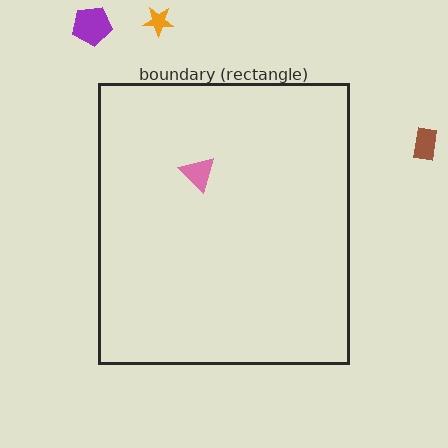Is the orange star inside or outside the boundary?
Outside.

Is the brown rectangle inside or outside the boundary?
Outside.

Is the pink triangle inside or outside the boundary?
Inside.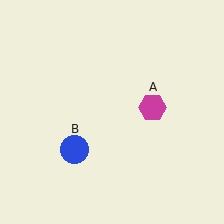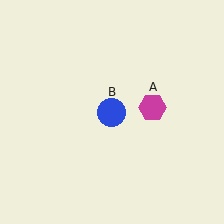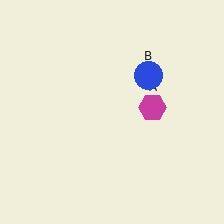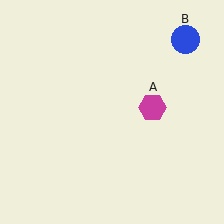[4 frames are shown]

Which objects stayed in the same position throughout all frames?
Magenta hexagon (object A) remained stationary.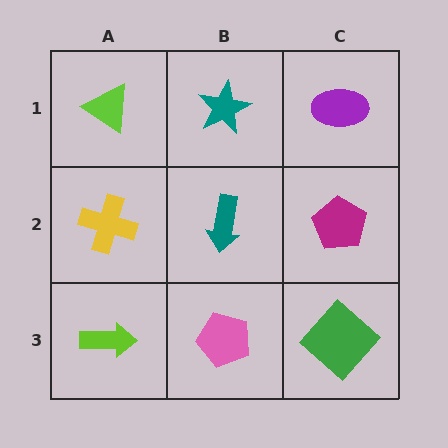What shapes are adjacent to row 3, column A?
A yellow cross (row 2, column A), a pink pentagon (row 3, column B).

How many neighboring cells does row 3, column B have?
3.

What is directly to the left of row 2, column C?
A teal arrow.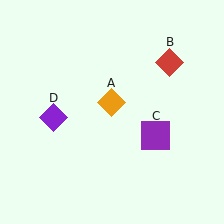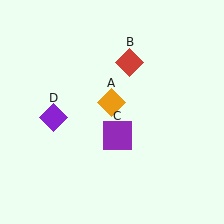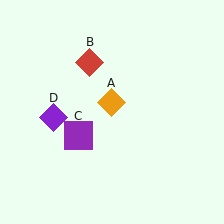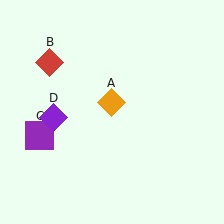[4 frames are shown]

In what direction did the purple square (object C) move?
The purple square (object C) moved left.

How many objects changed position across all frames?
2 objects changed position: red diamond (object B), purple square (object C).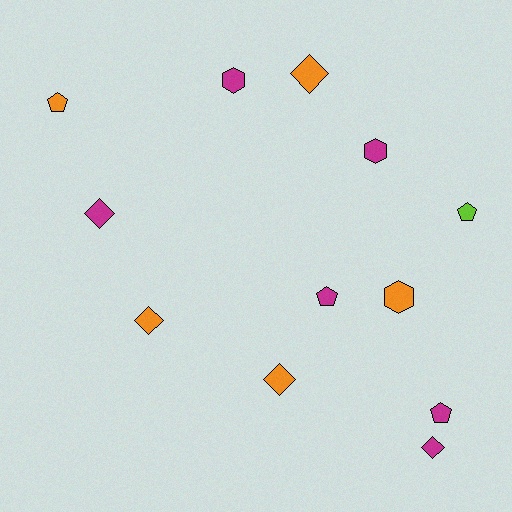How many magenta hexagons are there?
There are 2 magenta hexagons.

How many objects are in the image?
There are 12 objects.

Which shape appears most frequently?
Diamond, with 5 objects.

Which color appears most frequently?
Magenta, with 6 objects.